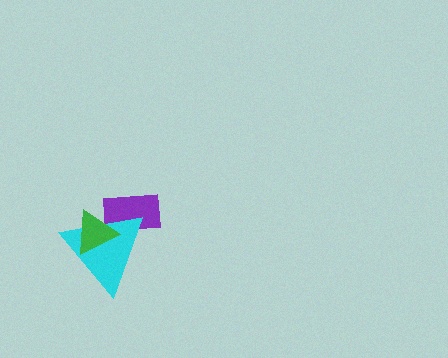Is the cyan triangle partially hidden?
Yes, it is partially covered by another shape.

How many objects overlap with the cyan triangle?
2 objects overlap with the cyan triangle.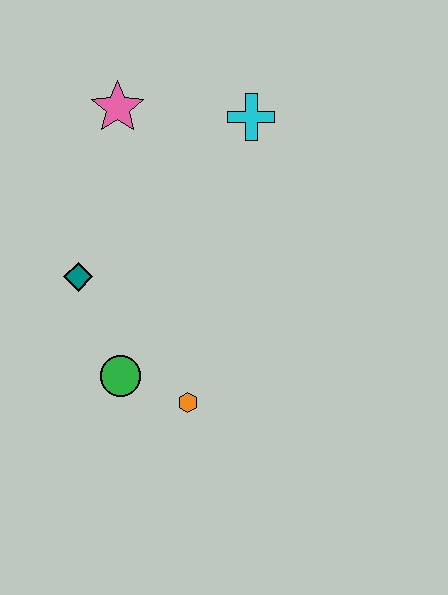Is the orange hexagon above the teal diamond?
No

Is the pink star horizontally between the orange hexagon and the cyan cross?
No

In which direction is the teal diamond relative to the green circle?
The teal diamond is above the green circle.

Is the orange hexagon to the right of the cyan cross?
No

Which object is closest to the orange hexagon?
The green circle is closest to the orange hexagon.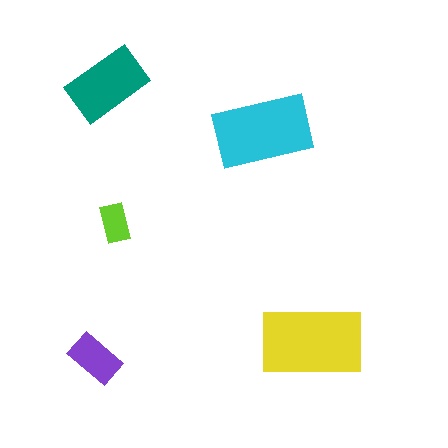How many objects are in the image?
There are 5 objects in the image.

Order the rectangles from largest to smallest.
the yellow one, the cyan one, the teal one, the purple one, the lime one.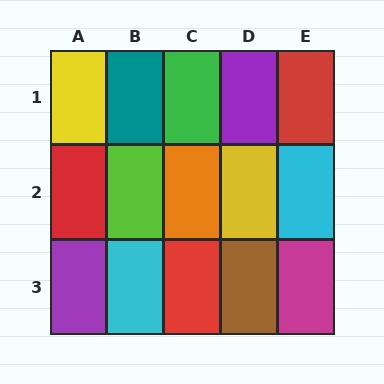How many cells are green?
1 cell is green.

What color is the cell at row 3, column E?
Magenta.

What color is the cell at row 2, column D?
Yellow.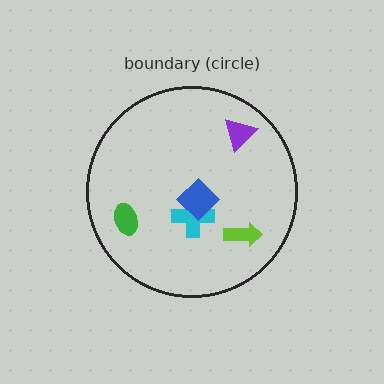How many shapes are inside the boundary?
5 inside, 0 outside.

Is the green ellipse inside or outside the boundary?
Inside.